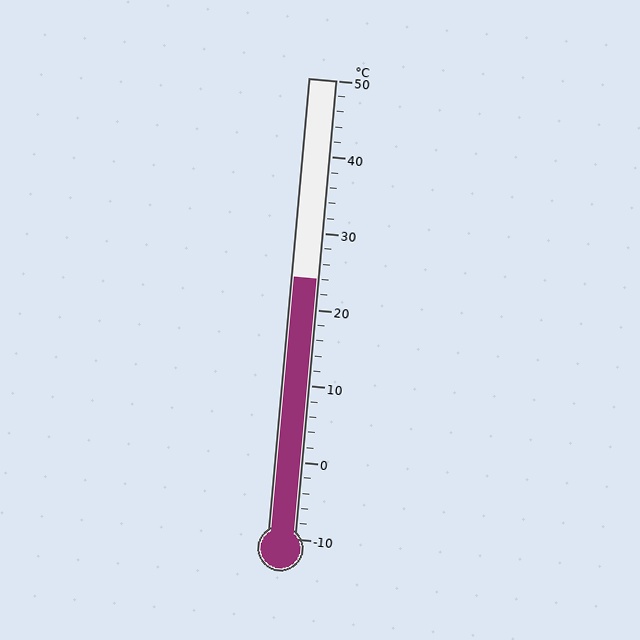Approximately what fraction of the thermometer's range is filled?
The thermometer is filled to approximately 55% of its range.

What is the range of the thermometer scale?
The thermometer scale ranges from -10°C to 50°C.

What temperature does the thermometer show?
The thermometer shows approximately 24°C.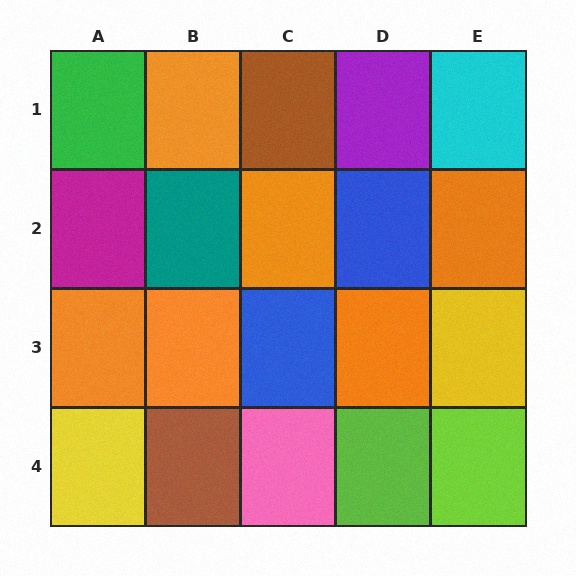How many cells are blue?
2 cells are blue.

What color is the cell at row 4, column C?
Pink.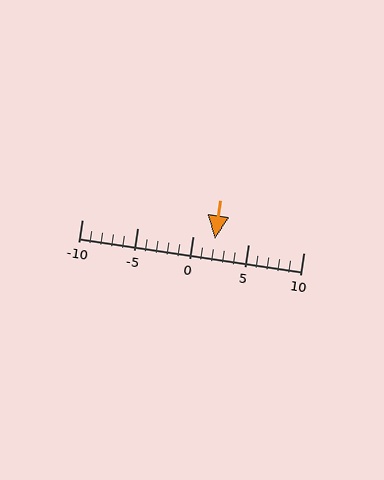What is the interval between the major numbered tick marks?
The major tick marks are spaced 5 units apart.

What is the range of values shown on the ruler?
The ruler shows values from -10 to 10.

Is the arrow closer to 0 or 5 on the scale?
The arrow is closer to 0.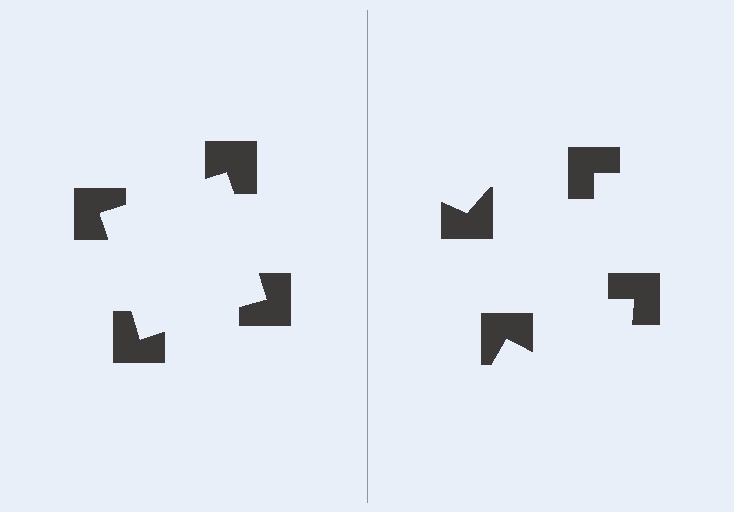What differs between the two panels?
The notched squares are positioned identically on both sides; only the wedge orientations differ. On the left they align to a square; on the right they are misaligned.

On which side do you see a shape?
An illusory square appears on the left side. On the right side the wedge cuts are rotated, so no coherent shape forms.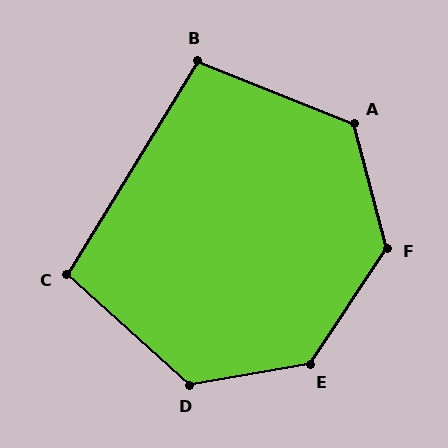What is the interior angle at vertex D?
Approximately 128 degrees (obtuse).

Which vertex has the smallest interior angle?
B, at approximately 100 degrees.